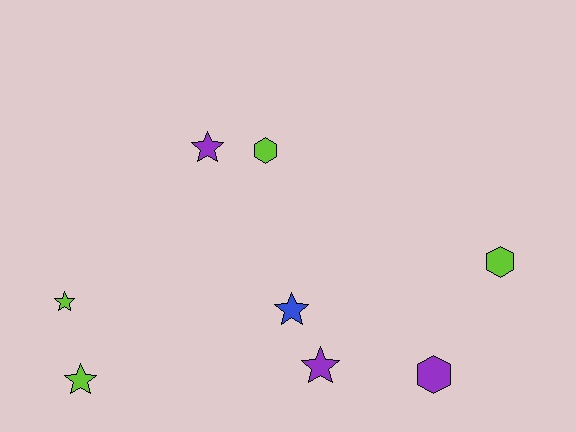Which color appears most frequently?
Lime, with 4 objects.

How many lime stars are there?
There are 2 lime stars.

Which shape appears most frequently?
Star, with 5 objects.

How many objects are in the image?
There are 8 objects.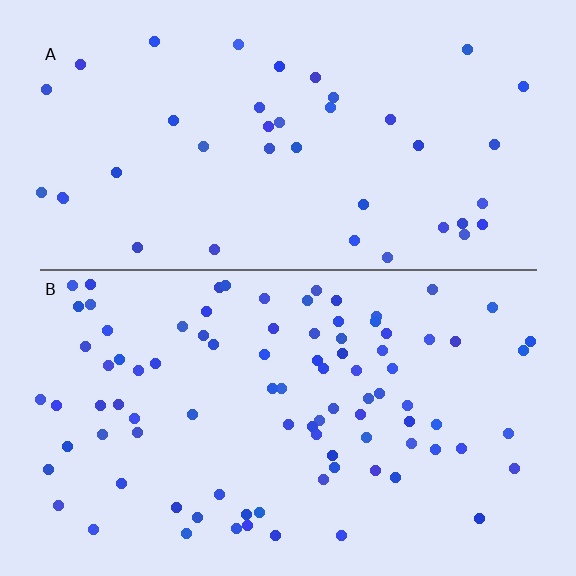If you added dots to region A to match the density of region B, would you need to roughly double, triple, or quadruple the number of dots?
Approximately double.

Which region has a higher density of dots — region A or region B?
B (the bottom).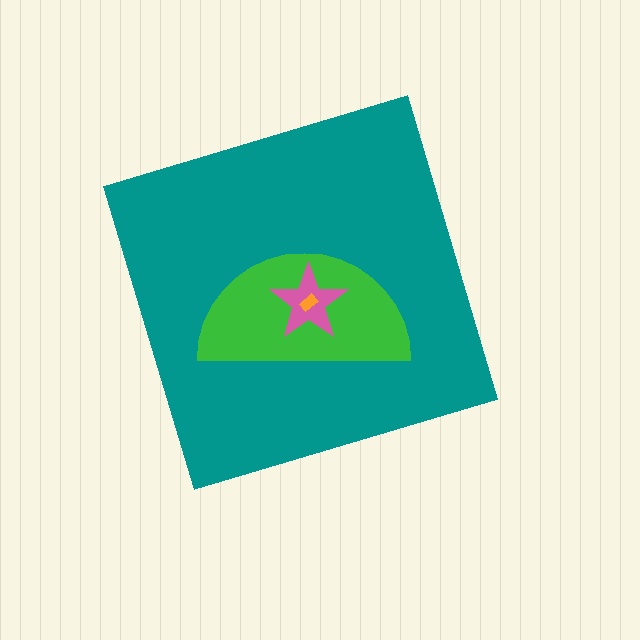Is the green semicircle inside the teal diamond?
Yes.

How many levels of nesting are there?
4.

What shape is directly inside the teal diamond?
The green semicircle.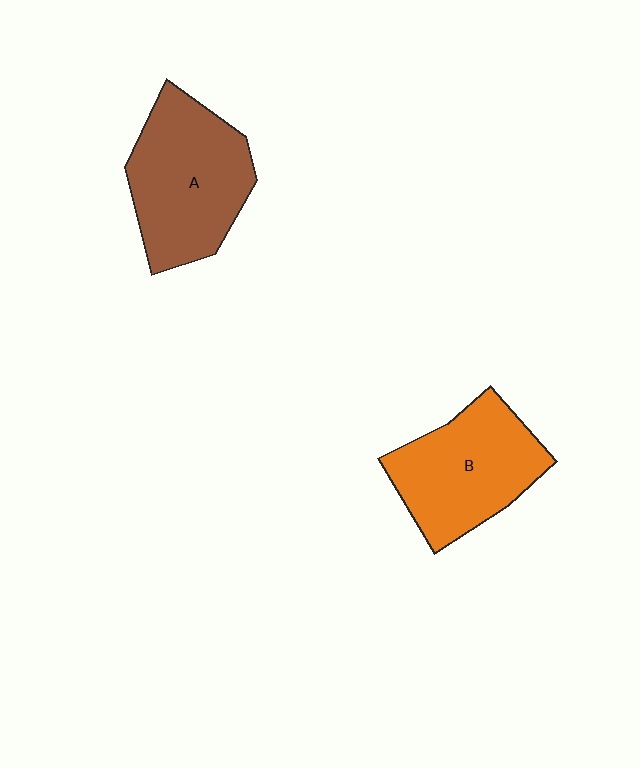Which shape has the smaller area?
Shape B (orange).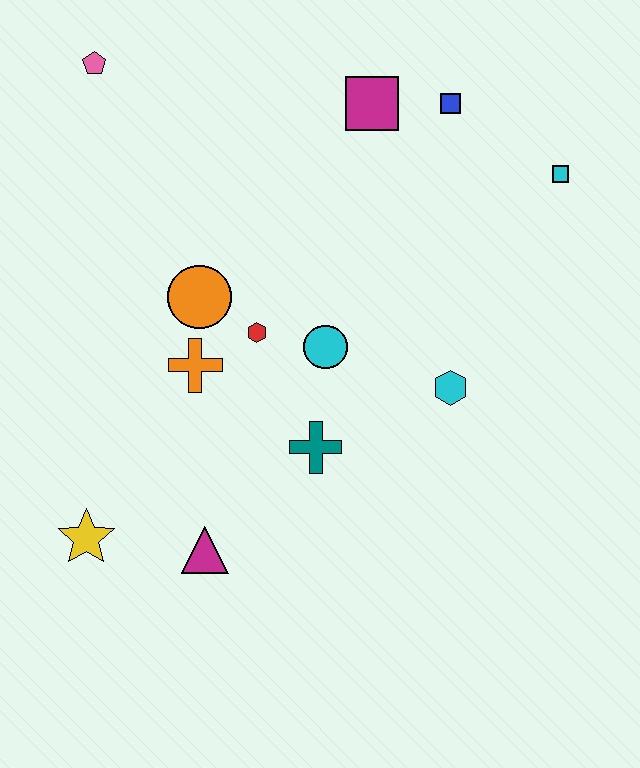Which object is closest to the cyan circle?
The red hexagon is closest to the cyan circle.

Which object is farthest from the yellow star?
The cyan square is farthest from the yellow star.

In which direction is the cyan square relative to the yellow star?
The cyan square is to the right of the yellow star.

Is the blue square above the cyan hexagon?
Yes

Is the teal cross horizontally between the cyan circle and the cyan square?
No